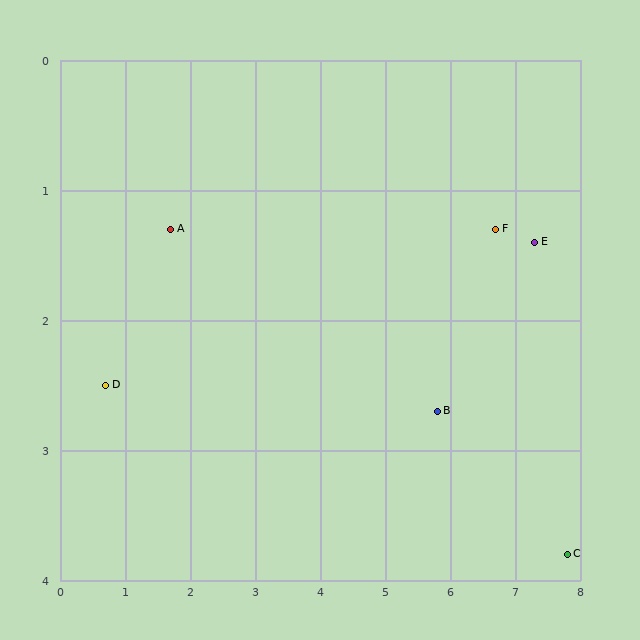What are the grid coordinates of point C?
Point C is at approximately (7.8, 3.8).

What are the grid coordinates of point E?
Point E is at approximately (7.3, 1.4).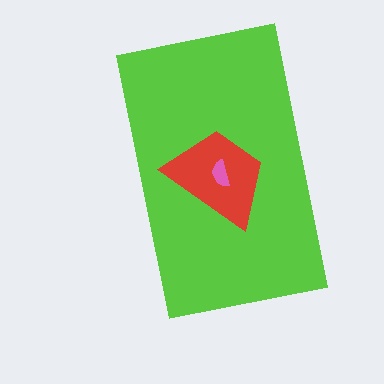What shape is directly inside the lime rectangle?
The red trapezoid.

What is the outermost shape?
The lime rectangle.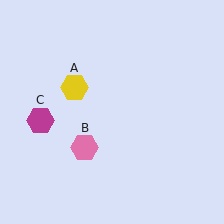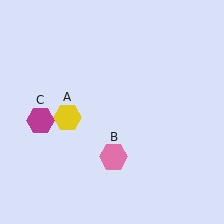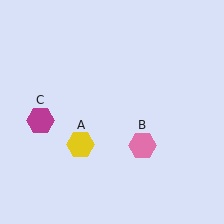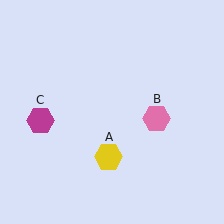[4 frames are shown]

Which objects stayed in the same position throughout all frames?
Magenta hexagon (object C) remained stationary.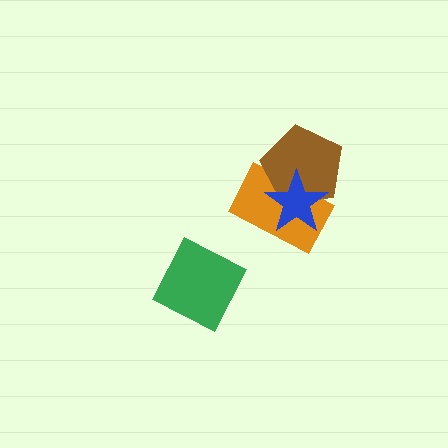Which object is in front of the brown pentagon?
The blue star is in front of the brown pentagon.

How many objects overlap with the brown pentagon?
2 objects overlap with the brown pentagon.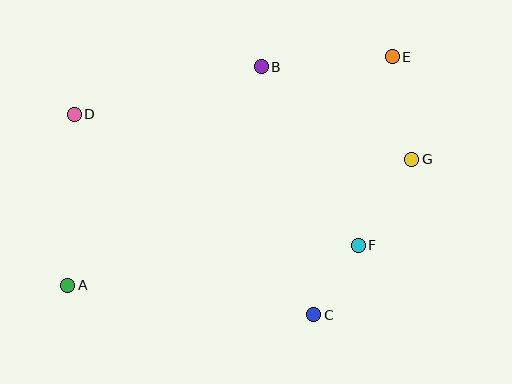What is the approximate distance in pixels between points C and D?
The distance between C and D is approximately 312 pixels.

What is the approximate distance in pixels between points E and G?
The distance between E and G is approximately 104 pixels.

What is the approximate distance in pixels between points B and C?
The distance between B and C is approximately 253 pixels.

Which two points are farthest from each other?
Points A and E are farthest from each other.